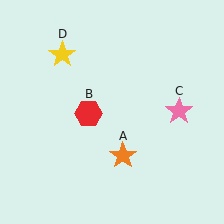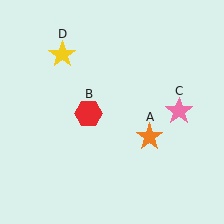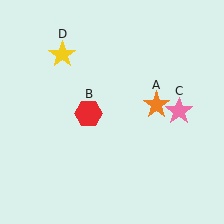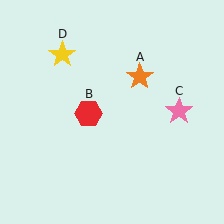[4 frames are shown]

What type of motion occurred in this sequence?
The orange star (object A) rotated counterclockwise around the center of the scene.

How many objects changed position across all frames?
1 object changed position: orange star (object A).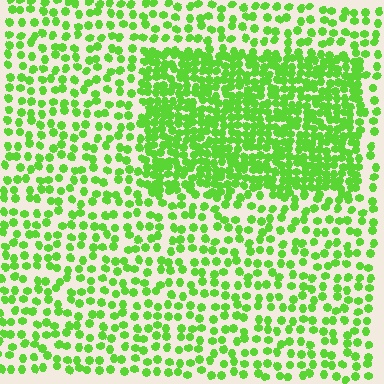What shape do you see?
I see a rectangle.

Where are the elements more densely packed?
The elements are more densely packed inside the rectangle boundary.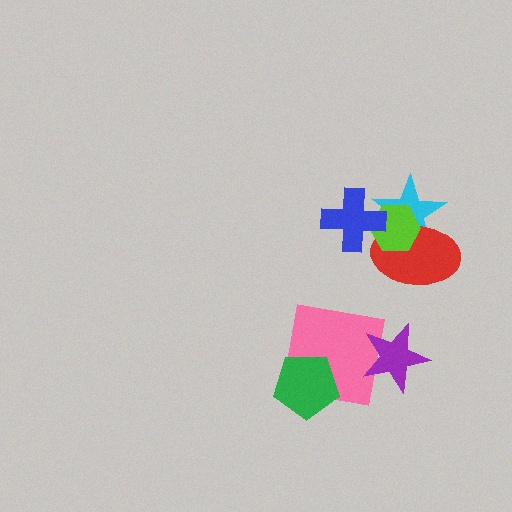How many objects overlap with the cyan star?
3 objects overlap with the cyan star.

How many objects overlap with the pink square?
2 objects overlap with the pink square.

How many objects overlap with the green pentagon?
1 object overlaps with the green pentagon.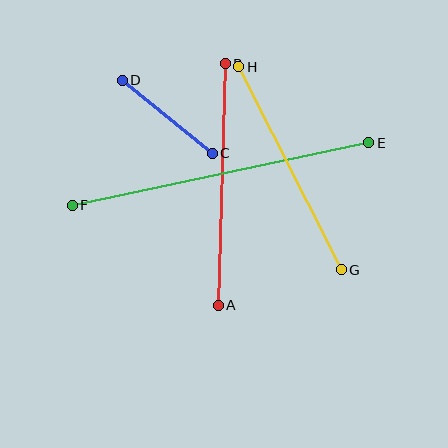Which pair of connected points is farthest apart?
Points E and F are farthest apart.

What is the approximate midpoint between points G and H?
The midpoint is at approximately (290, 168) pixels.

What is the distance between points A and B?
The distance is approximately 241 pixels.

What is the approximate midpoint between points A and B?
The midpoint is at approximately (222, 184) pixels.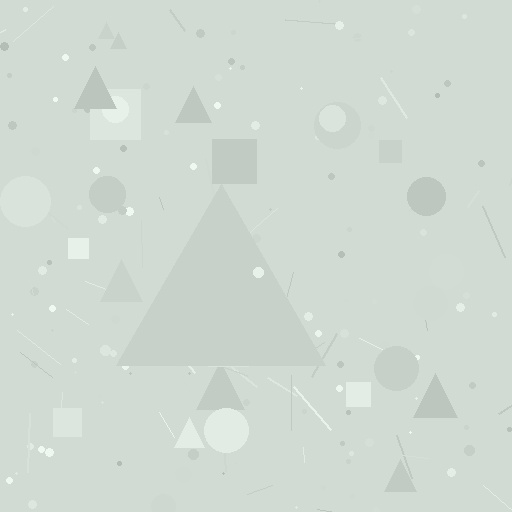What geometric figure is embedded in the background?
A triangle is embedded in the background.